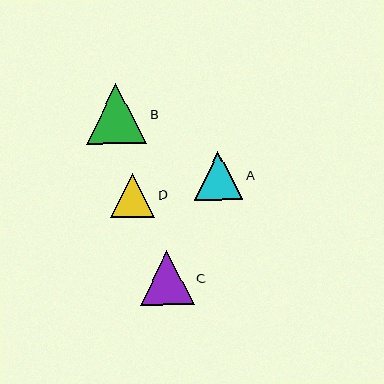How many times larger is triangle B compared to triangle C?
Triangle B is approximately 1.1 times the size of triangle C.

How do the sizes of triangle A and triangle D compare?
Triangle A and triangle D are approximately the same size.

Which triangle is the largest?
Triangle B is the largest with a size of approximately 60 pixels.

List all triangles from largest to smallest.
From largest to smallest: B, C, A, D.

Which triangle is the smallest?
Triangle D is the smallest with a size of approximately 44 pixels.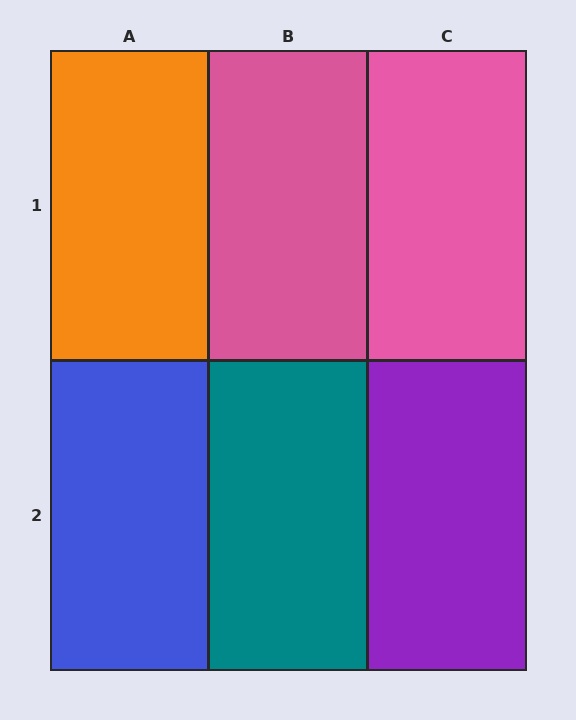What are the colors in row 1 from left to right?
Orange, pink, pink.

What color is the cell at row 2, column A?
Blue.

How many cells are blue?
1 cell is blue.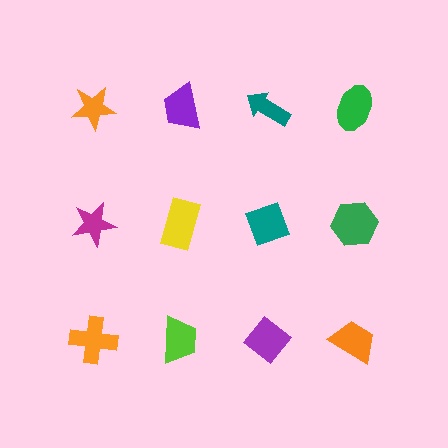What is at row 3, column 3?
A purple diamond.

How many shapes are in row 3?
4 shapes.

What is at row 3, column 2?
A lime trapezoid.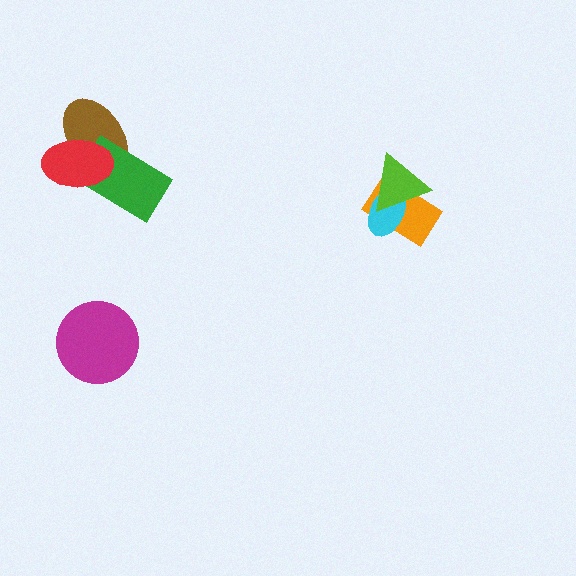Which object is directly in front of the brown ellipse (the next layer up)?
The green rectangle is directly in front of the brown ellipse.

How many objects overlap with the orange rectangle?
2 objects overlap with the orange rectangle.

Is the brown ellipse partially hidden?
Yes, it is partially covered by another shape.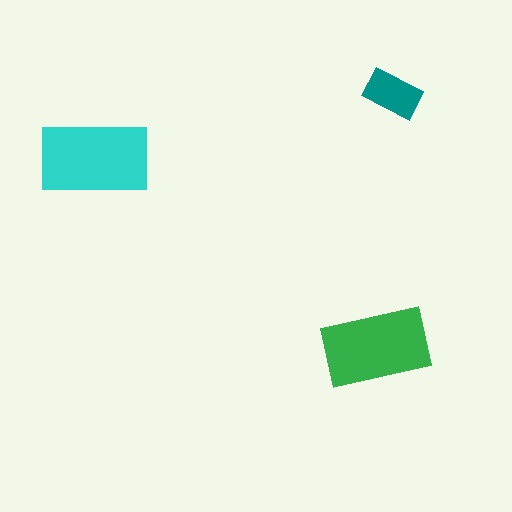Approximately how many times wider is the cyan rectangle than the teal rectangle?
About 2 times wider.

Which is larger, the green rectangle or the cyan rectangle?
The cyan one.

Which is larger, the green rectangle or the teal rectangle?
The green one.